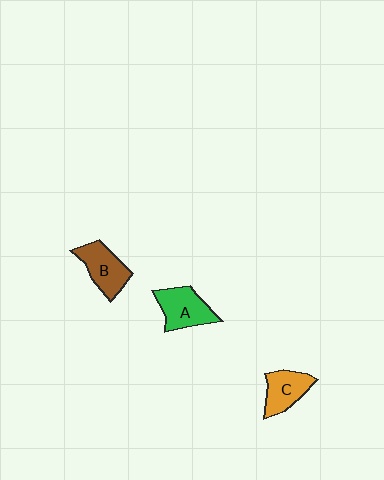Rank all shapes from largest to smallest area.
From largest to smallest: A (green), B (brown), C (orange).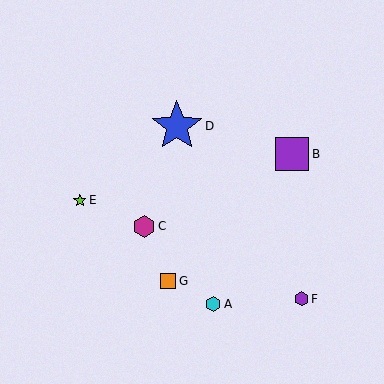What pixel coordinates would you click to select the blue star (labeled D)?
Click at (177, 126) to select the blue star D.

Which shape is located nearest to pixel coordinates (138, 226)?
The magenta hexagon (labeled C) at (144, 226) is nearest to that location.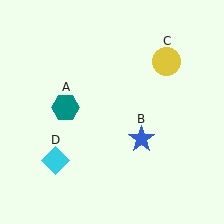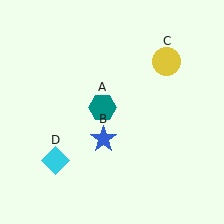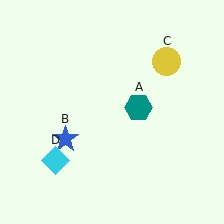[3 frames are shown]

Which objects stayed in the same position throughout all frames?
Yellow circle (object C) and cyan diamond (object D) remained stationary.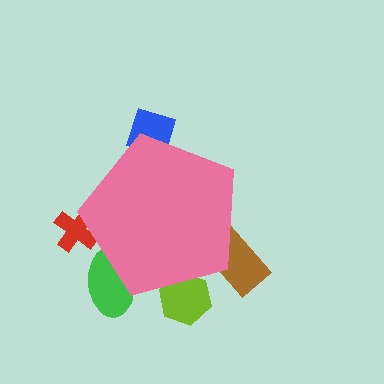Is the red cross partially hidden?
Yes, the red cross is partially hidden behind the pink pentagon.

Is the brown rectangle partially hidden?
Yes, the brown rectangle is partially hidden behind the pink pentagon.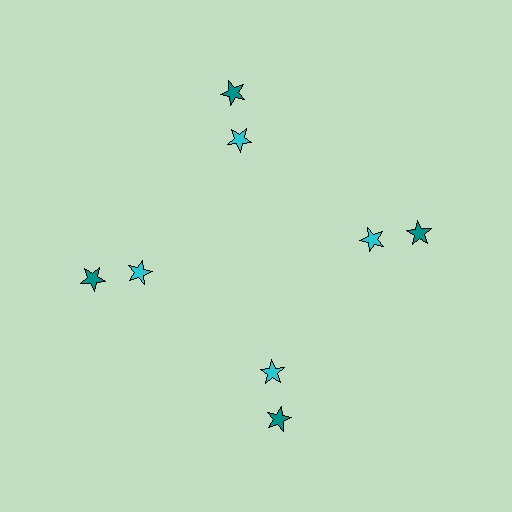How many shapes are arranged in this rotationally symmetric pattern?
There are 8 shapes, arranged in 4 groups of 2.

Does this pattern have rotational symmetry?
Yes, this pattern has 4-fold rotational symmetry. It looks the same after rotating 90 degrees around the center.